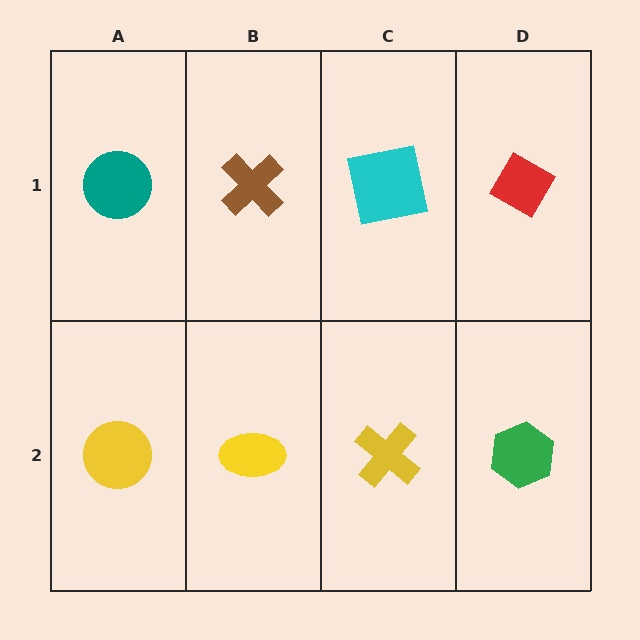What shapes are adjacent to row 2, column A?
A teal circle (row 1, column A), a yellow ellipse (row 2, column B).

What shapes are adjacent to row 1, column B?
A yellow ellipse (row 2, column B), a teal circle (row 1, column A), a cyan square (row 1, column C).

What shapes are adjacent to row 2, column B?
A brown cross (row 1, column B), a yellow circle (row 2, column A), a yellow cross (row 2, column C).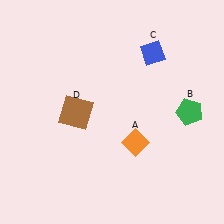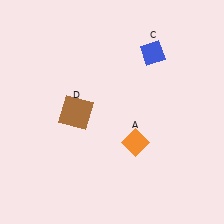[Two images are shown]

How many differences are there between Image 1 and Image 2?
There is 1 difference between the two images.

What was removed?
The green pentagon (B) was removed in Image 2.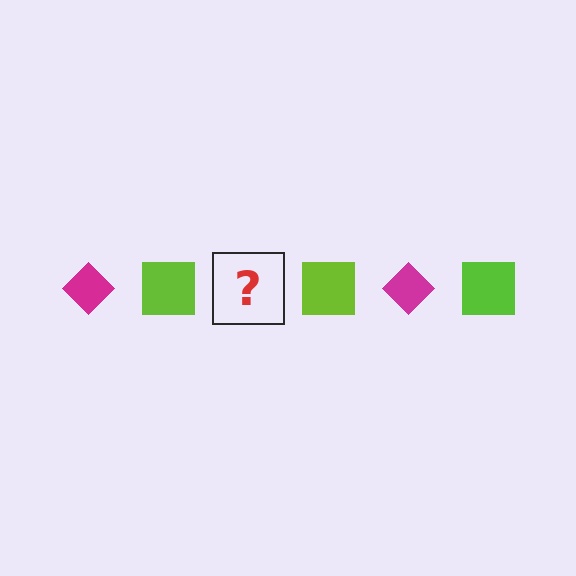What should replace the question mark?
The question mark should be replaced with a magenta diamond.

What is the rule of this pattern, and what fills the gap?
The rule is that the pattern alternates between magenta diamond and lime square. The gap should be filled with a magenta diamond.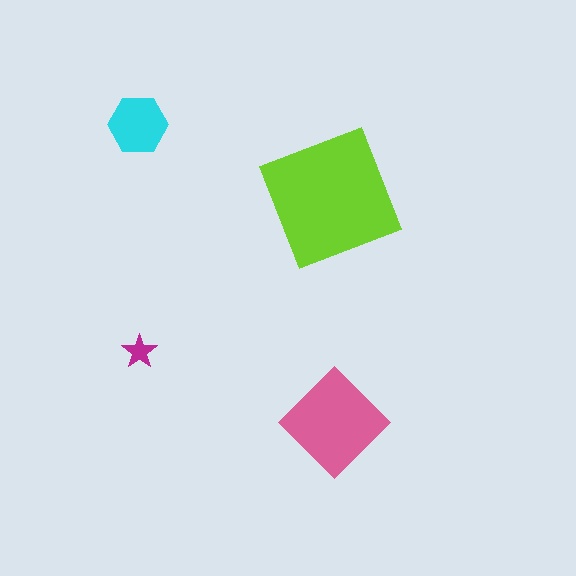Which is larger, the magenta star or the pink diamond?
The pink diamond.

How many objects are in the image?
There are 4 objects in the image.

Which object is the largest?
The lime square.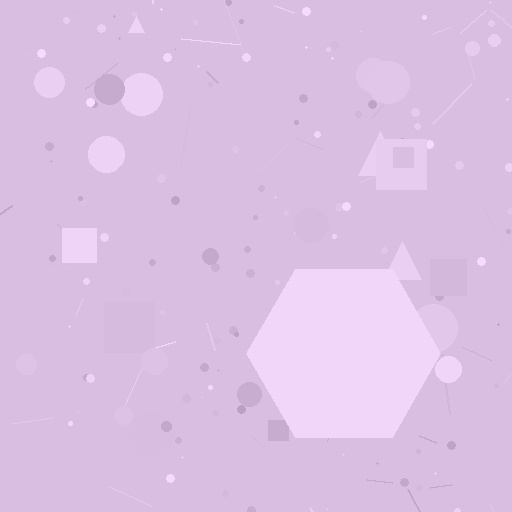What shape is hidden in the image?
A hexagon is hidden in the image.